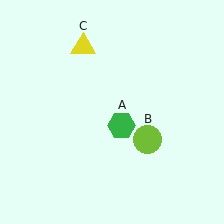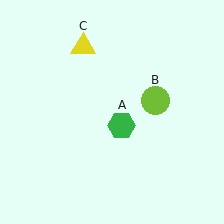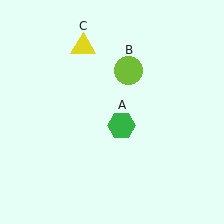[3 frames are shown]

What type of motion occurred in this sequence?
The lime circle (object B) rotated counterclockwise around the center of the scene.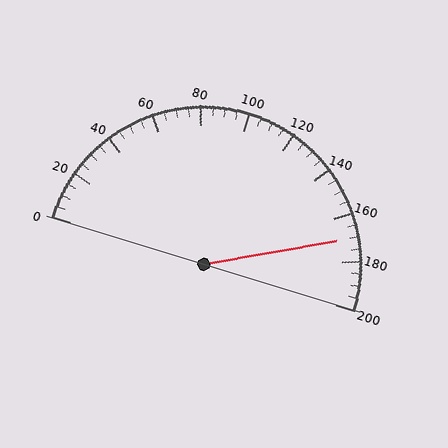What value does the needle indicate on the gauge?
The needle indicates approximately 170.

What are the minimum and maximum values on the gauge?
The gauge ranges from 0 to 200.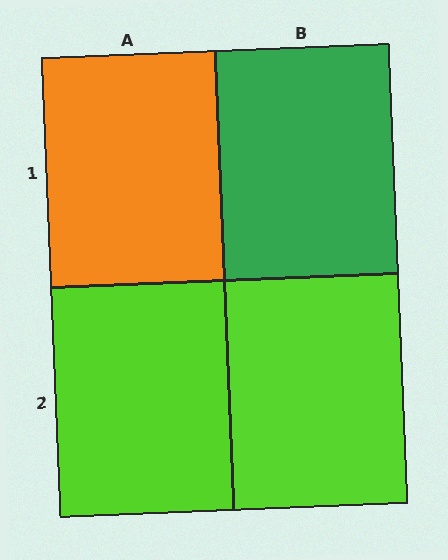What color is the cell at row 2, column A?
Lime.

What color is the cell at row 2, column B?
Lime.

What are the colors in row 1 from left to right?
Orange, green.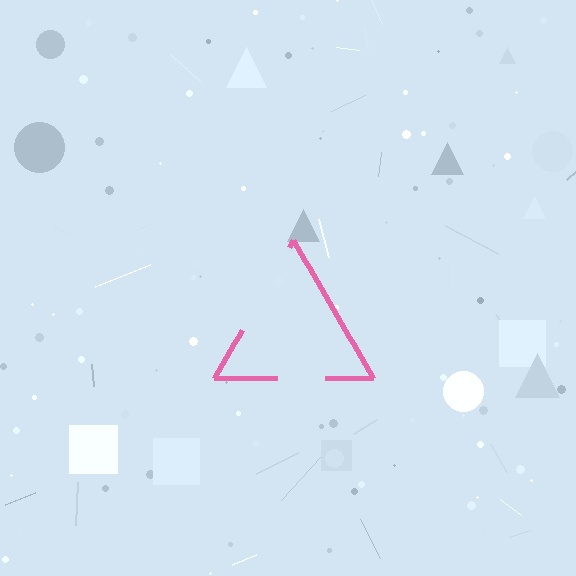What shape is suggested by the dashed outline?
The dashed outline suggests a triangle.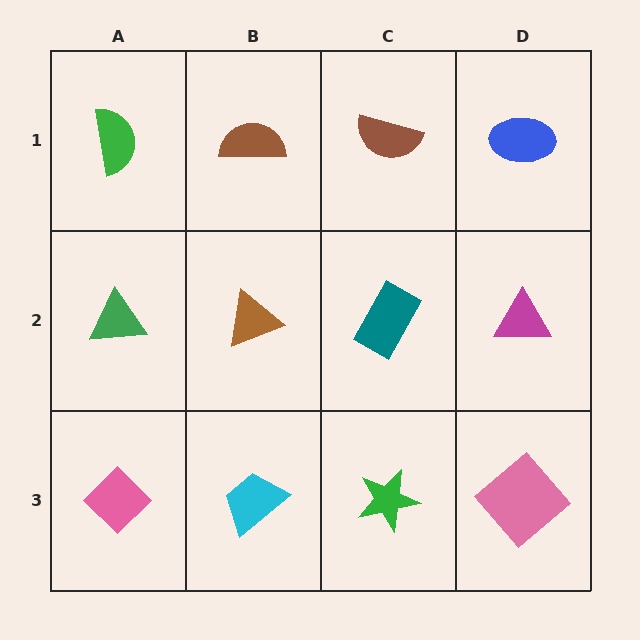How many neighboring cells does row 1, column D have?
2.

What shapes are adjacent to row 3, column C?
A teal rectangle (row 2, column C), a cyan trapezoid (row 3, column B), a pink diamond (row 3, column D).